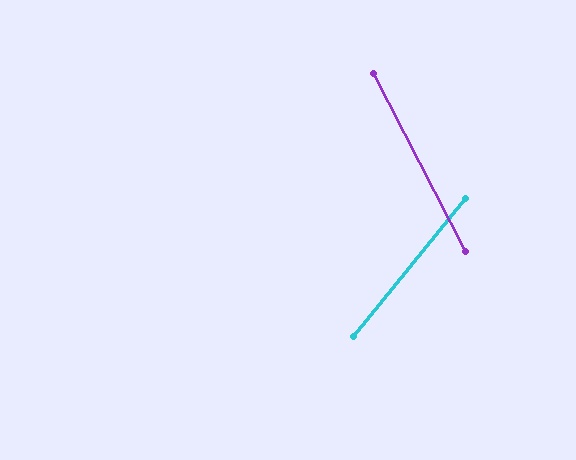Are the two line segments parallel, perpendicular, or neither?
Neither parallel nor perpendicular — they differ by about 66°.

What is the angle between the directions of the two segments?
Approximately 66 degrees.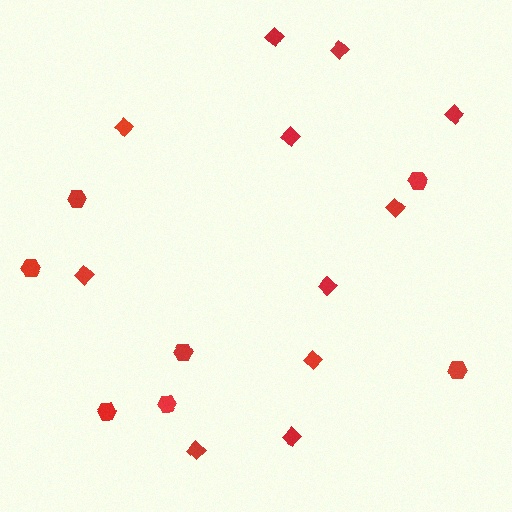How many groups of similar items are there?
There are 2 groups: one group of diamonds (11) and one group of hexagons (7).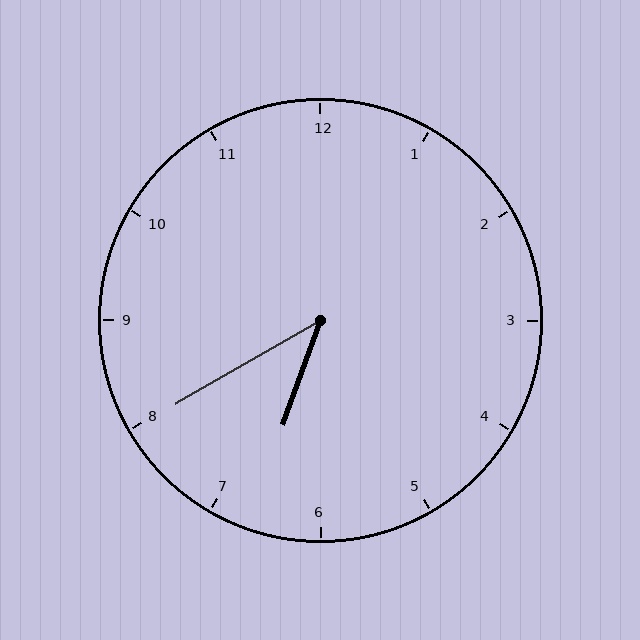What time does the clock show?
6:40.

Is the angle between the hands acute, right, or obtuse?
It is acute.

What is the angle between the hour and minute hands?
Approximately 40 degrees.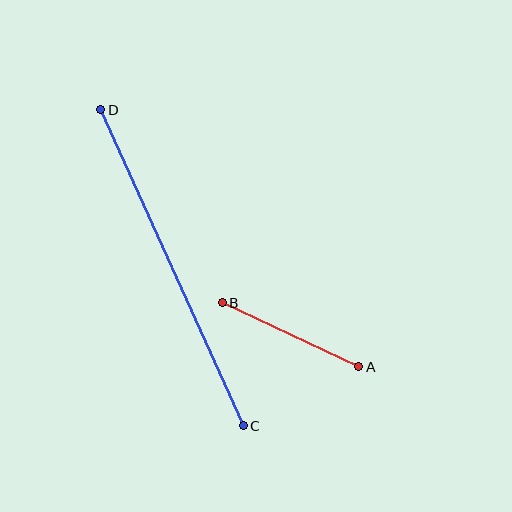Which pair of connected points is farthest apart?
Points C and D are farthest apart.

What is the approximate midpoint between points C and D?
The midpoint is at approximately (172, 268) pixels.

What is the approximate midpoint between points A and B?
The midpoint is at approximately (291, 335) pixels.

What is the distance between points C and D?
The distance is approximately 346 pixels.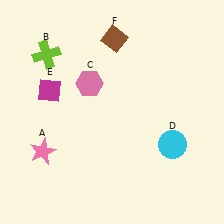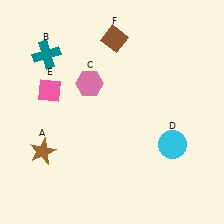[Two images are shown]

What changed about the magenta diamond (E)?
In Image 1, E is magenta. In Image 2, it changed to pink.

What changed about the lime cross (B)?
In Image 1, B is lime. In Image 2, it changed to teal.